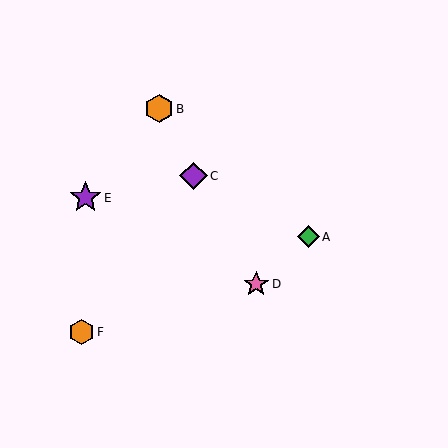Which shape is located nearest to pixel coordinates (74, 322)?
The orange hexagon (labeled F) at (82, 332) is nearest to that location.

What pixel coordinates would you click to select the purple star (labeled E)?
Click at (85, 198) to select the purple star E.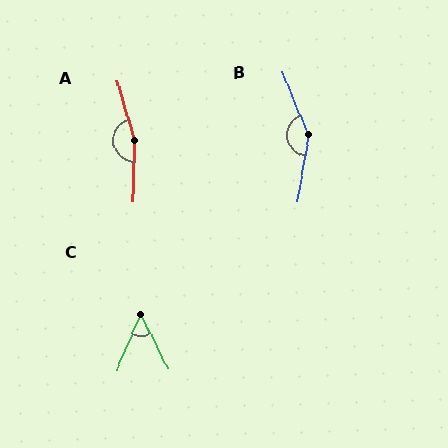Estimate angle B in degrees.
Approximately 148 degrees.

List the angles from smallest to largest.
C (49°), B (148°), A (162°).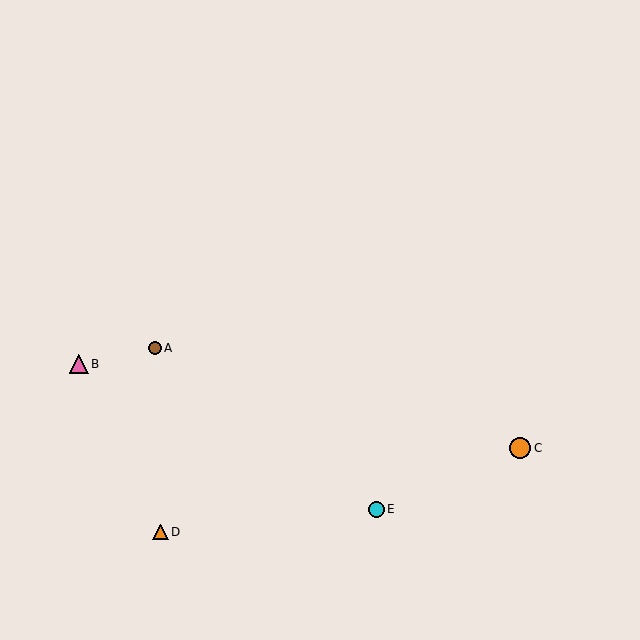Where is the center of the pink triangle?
The center of the pink triangle is at (79, 364).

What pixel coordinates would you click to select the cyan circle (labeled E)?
Click at (376, 509) to select the cyan circle E.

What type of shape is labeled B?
Shape B is a pink triangle.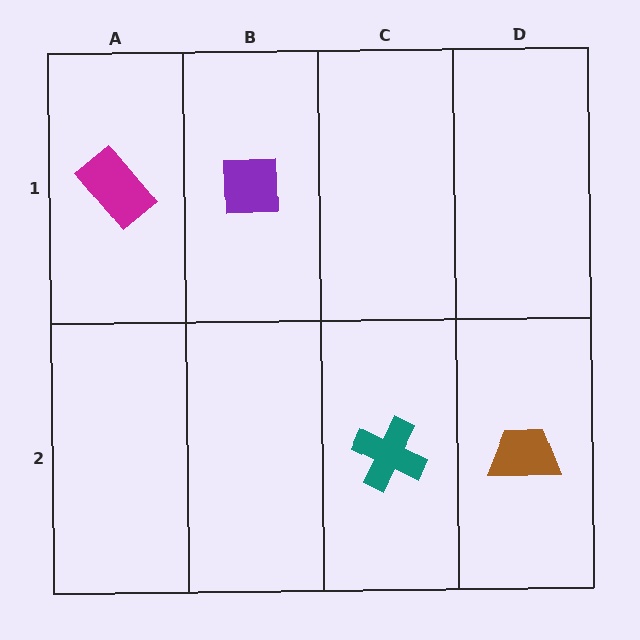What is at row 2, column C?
A teal cross.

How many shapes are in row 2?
2 shapes.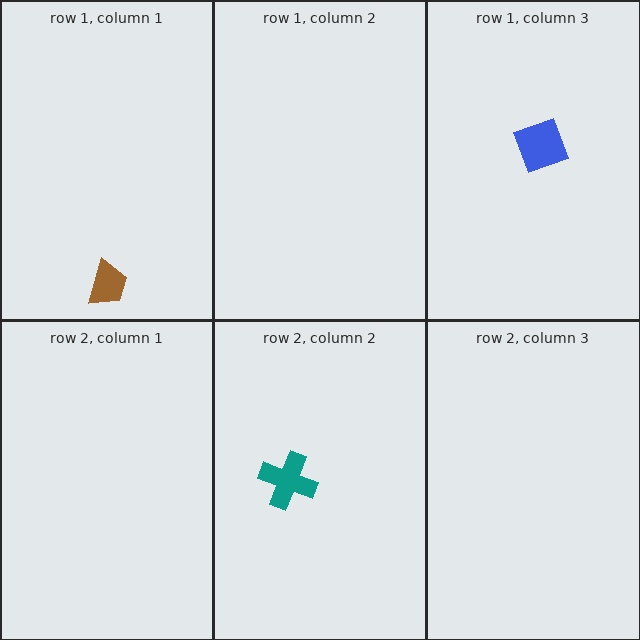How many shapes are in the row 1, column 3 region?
1.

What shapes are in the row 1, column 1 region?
The brown trapezoid.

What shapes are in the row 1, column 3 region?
The blue square.